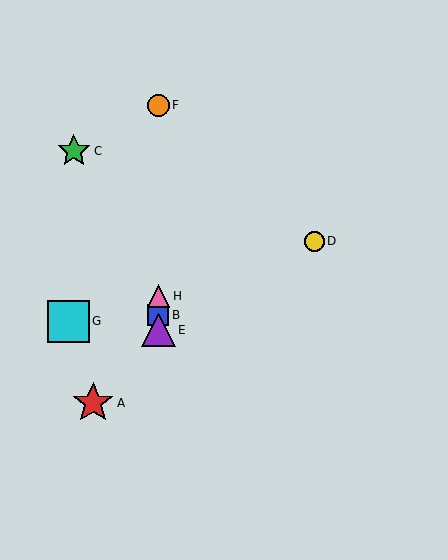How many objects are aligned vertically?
4 objects (B, E, F, H) are aligned vertically.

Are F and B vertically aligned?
Yes, both are at x≈158.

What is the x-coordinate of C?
Object C is at x≈74.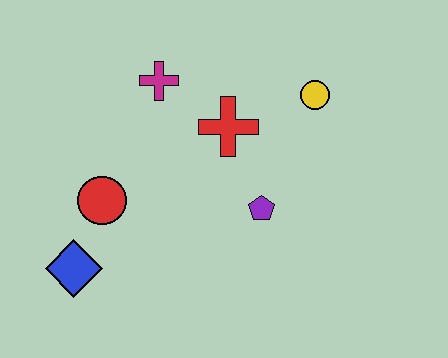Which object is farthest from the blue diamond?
The yellow circle is farthest from the blue diamond.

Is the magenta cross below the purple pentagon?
No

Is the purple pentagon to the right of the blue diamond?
Yes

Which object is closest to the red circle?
The blue diamond is closest to the red circle.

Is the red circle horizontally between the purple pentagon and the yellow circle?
No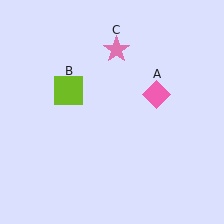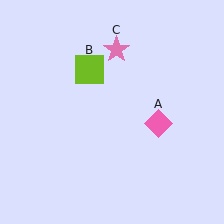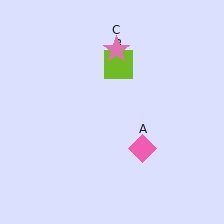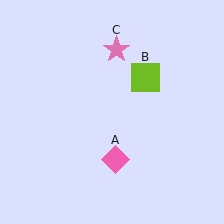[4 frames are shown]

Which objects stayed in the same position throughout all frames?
Pink star (object C) remained stationary.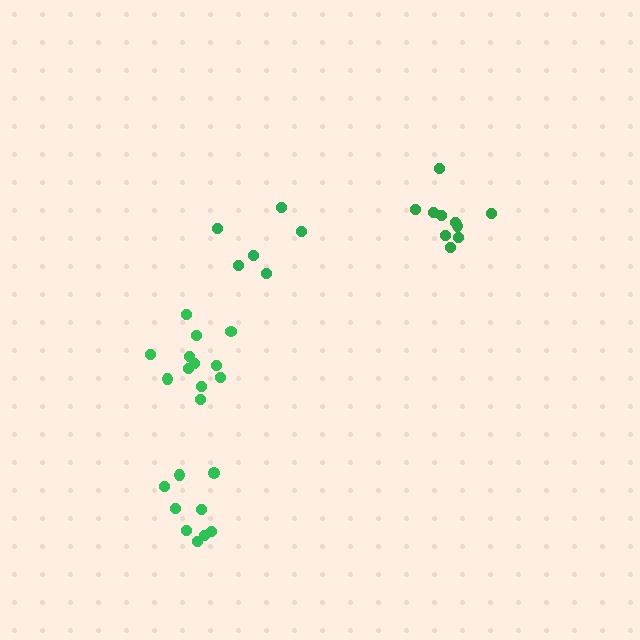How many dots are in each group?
Group 1: 6 dots, Group 2: 9 dots, Group 3: 10 dots, Group 4: 12 dots (37 total).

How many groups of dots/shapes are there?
There are 4 groups.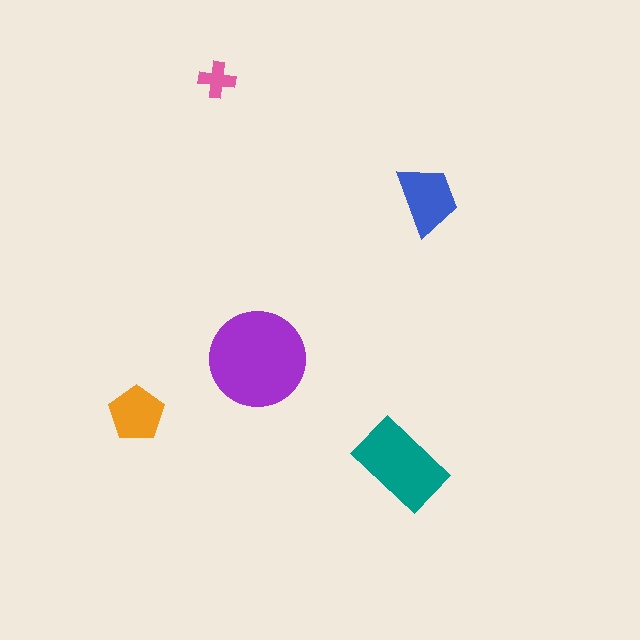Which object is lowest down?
The teal rectangle is bottommost.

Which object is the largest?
The purple circle.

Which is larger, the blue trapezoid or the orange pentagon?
The blue trapezoid.